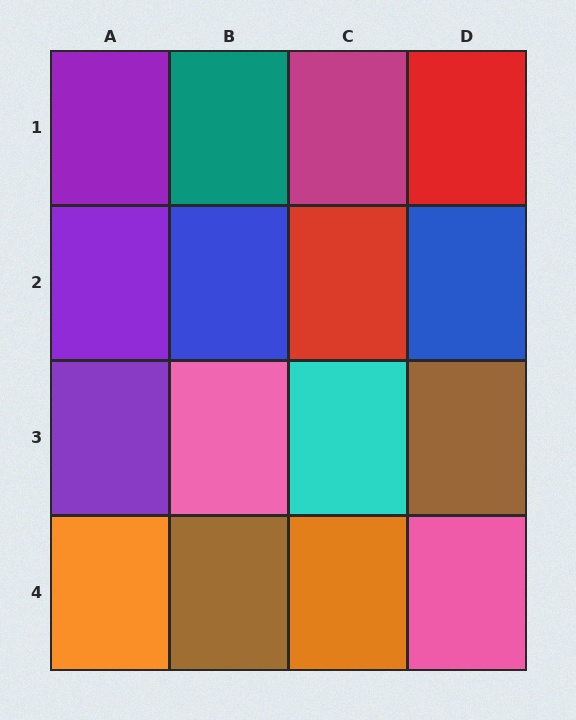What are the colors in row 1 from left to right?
Purple, teal, magenta, red.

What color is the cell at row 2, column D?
Blue.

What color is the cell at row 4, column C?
Orange.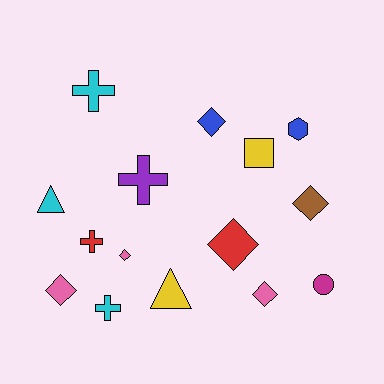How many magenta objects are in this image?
There is 1 magenta object.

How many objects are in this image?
There are 15 objects.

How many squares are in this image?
There is 1 square.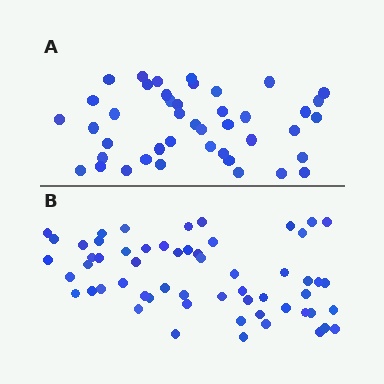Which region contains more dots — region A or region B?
Region B (the bottom region) has more dots.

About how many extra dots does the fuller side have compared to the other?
Region B has approximately 15 more dots than region A.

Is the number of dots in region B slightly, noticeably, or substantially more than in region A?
Region B has noticeably more, but not dramatically so. The ratio is roughly 1.3 to 1.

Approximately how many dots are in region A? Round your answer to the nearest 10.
About 40 dots. (The exact count is 43, which rounds to 40.)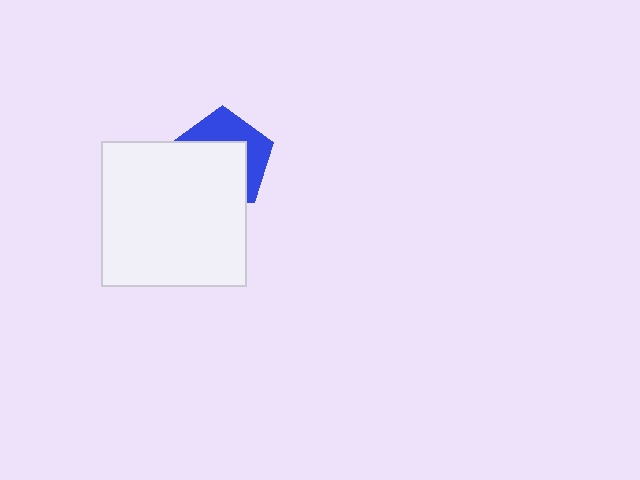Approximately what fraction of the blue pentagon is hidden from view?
Roughly 59% of the blue pentagon is hidden behind the white square.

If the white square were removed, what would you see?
You would see the complete blue pentagon.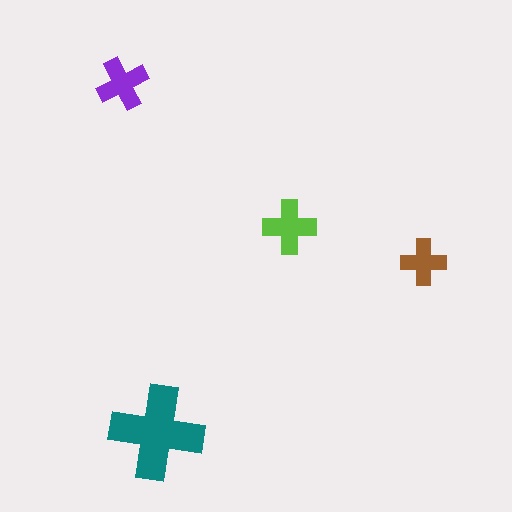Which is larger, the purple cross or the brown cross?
The purple one.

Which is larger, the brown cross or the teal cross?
The teal one.